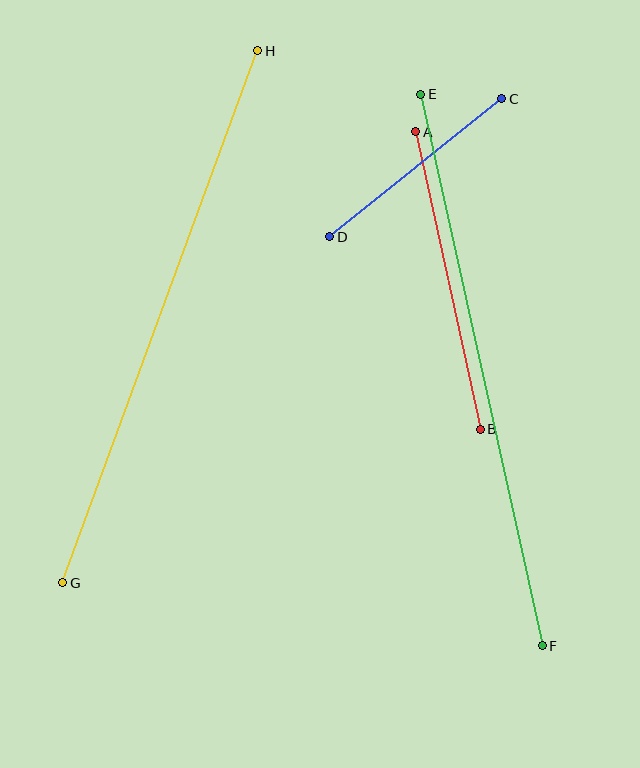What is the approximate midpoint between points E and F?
The midpoint is at approximately (481, 370) pixels.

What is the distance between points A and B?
The distance is approximately 305 pixels.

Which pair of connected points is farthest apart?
Points G and H are farthest apart.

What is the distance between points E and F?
The distance is approximately 565 pixels.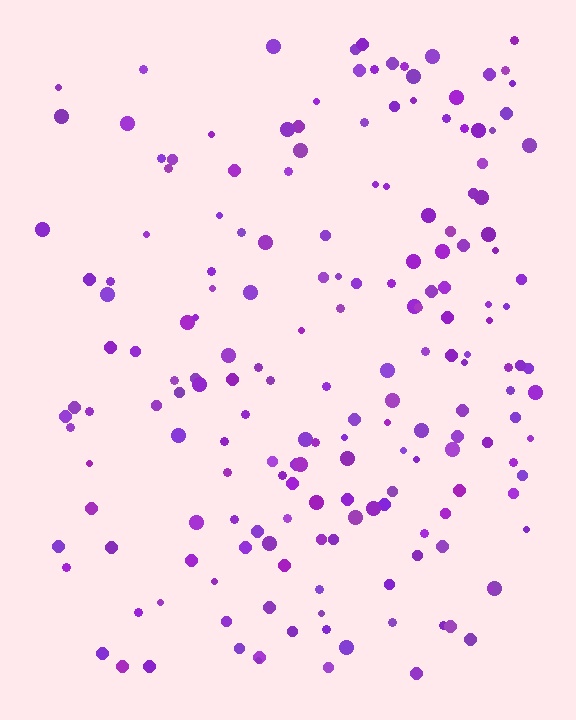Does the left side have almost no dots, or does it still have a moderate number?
Still a moderate number, just noticeably fewer than the right.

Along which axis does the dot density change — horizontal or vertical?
Horizontal.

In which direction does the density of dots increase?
From left to right, with the right side densest.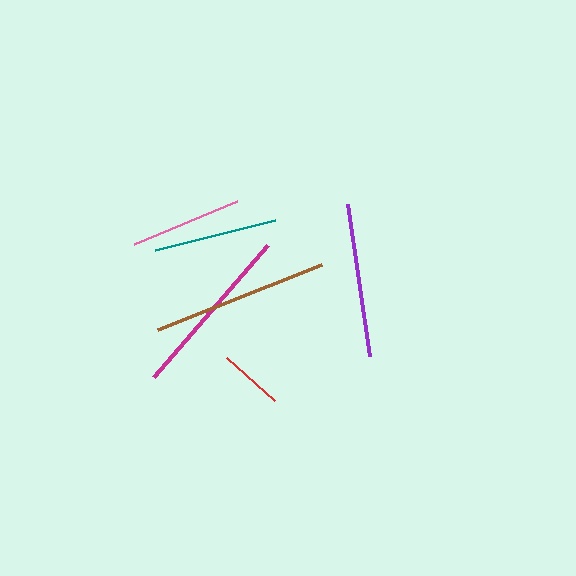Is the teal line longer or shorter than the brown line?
The brown line is longer than the teal line.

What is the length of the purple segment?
The purple segment is approximately 154 pixels long.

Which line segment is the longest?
The brown line is the longest at approximately 176 pixels.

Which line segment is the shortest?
The red line is the shortest at approximately 65 pixels.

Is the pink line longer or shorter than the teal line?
The teal line is longer than the pink line.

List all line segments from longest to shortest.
From longest to shortest: brown, magenta, purple, teal, pink, red.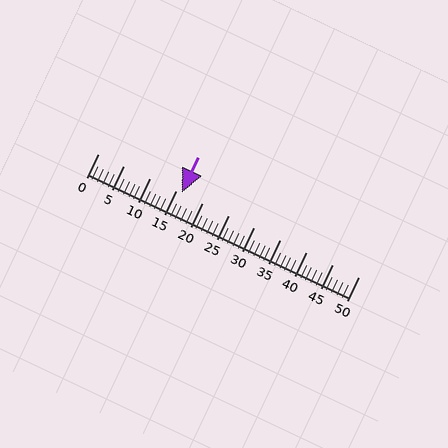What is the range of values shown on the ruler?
The ruler shows values from 0 to 50.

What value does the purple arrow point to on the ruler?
The purple arrow points to approximately 16.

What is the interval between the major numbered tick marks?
The major tick marks are spaced 5 units apart.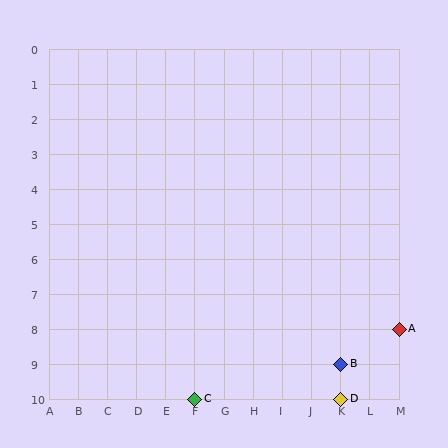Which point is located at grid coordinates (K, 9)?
Point B is at (K, 9).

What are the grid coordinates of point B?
Point B is at grid coordinates (K, 9).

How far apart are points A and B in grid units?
Points A and B are 2 columns and 1 row apart (about 2.2 grid units diagonally).